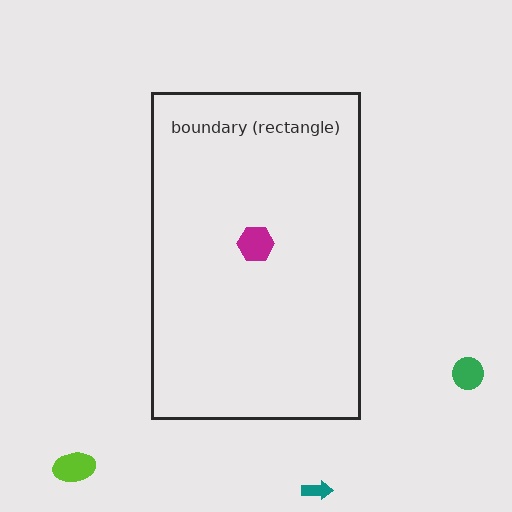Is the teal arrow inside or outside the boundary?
Outside.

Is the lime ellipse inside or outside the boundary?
Outside.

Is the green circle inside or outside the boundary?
Outside.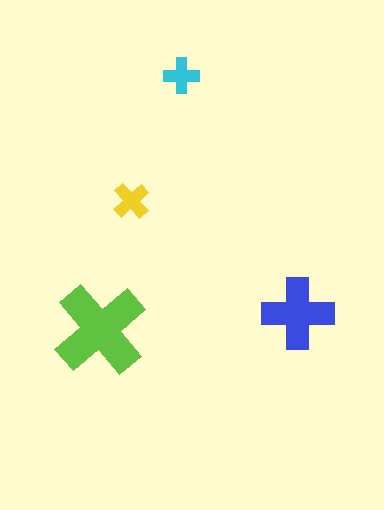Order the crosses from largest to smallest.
the lime one, the blue one, the yellow one, the cyan one.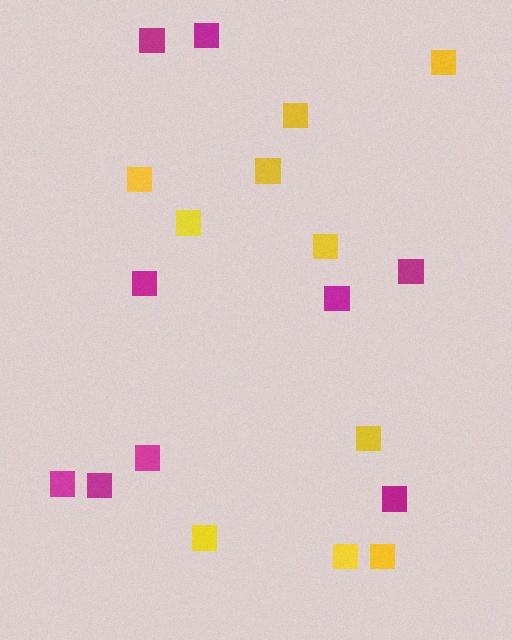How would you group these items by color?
There are 2 groups: one group of magenta squares (9) and one group of yellow squares (10).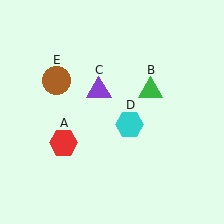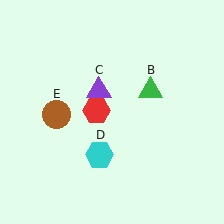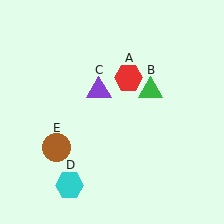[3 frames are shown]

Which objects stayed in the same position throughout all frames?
Green triangle (object B) and purple triangle (object C) remained stationary.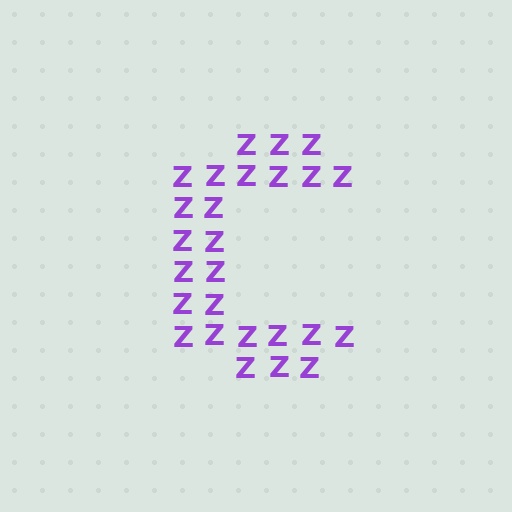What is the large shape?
The large shape is the letter C.